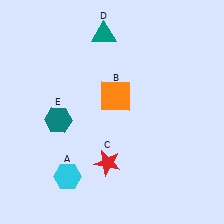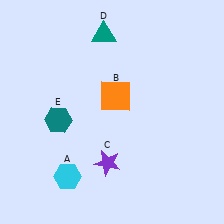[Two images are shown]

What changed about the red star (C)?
In Image 1, C is red. In Image 2, it changed to purple.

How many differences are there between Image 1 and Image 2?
There is 1 difference between the two images.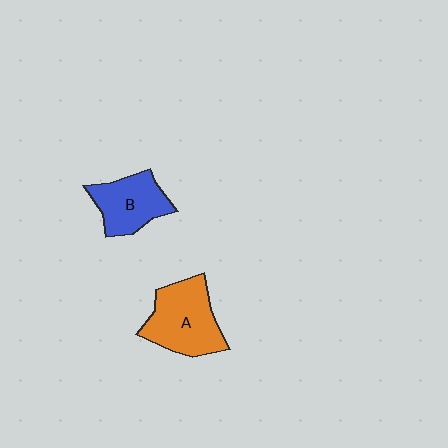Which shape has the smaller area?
Shape B (blue).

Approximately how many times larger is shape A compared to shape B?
Approximately 1.3 times.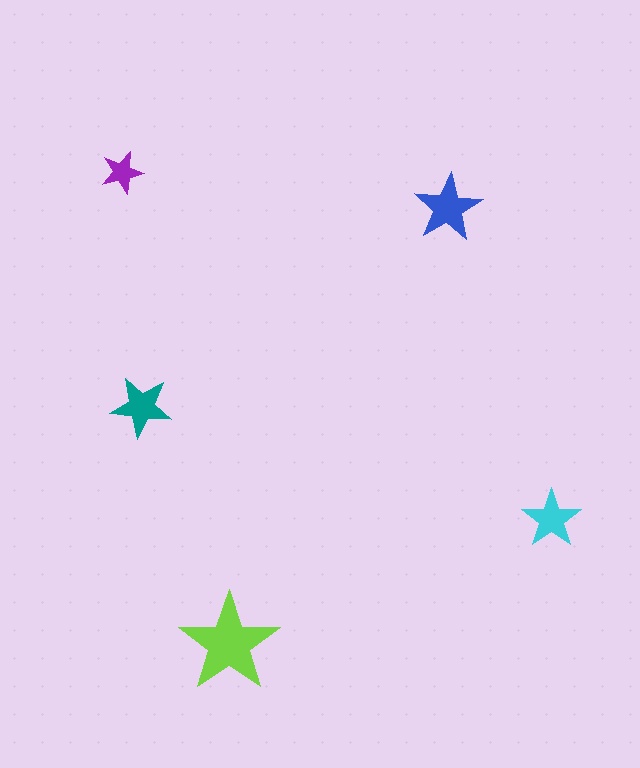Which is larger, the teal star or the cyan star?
The teal one.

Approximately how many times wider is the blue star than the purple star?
About 1.5 times wider.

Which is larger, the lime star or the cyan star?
The lime one.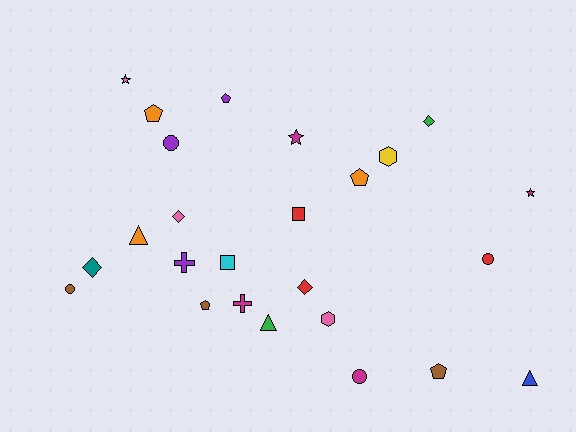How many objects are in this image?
There are 25 objects.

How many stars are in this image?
There are 3 stars.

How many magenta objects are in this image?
There are 4 magenta objects.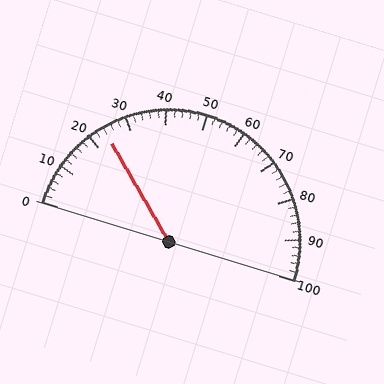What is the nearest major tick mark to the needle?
The nearest major tick mark is 20.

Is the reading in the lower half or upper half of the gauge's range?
The reading is in the lower half of the range (0 to 100).